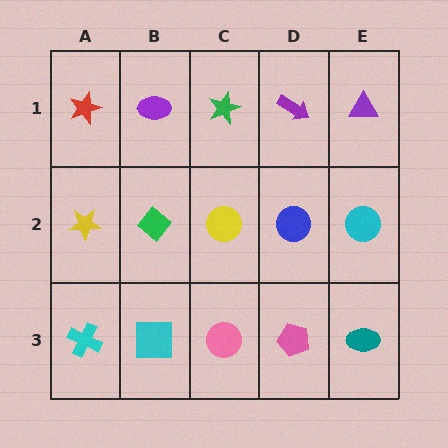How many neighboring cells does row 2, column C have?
4.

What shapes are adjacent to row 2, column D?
A purple arrow (row 1, column D), a pink pentagon (row 3, column D), a yellow circle (row 2, column C), a cyan circle (row 2, column E).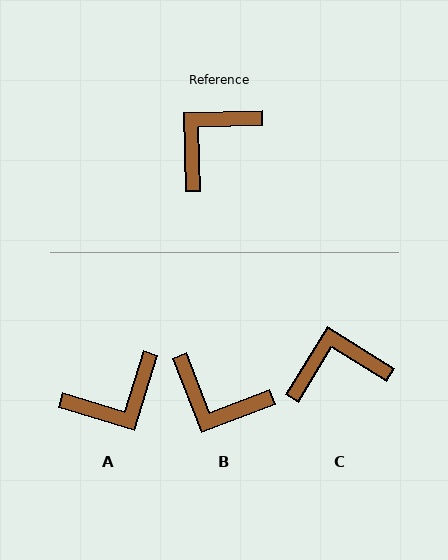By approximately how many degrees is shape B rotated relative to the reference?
Approximately 109 degrees counter-clockwise.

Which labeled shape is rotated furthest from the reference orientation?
A, about 161 degrees away.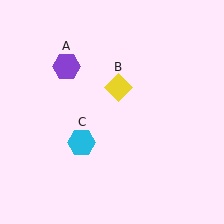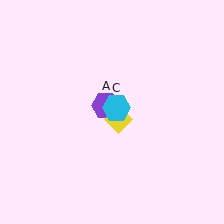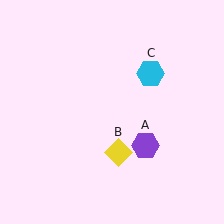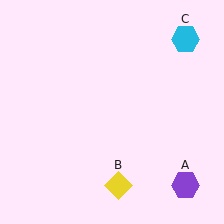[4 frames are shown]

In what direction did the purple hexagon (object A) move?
The purple hexagon (object A) moved down and to the right.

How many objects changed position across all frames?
3 objects changed position: purple hexagon (object A), yellow diamond (object B), cyan hexagon (object C).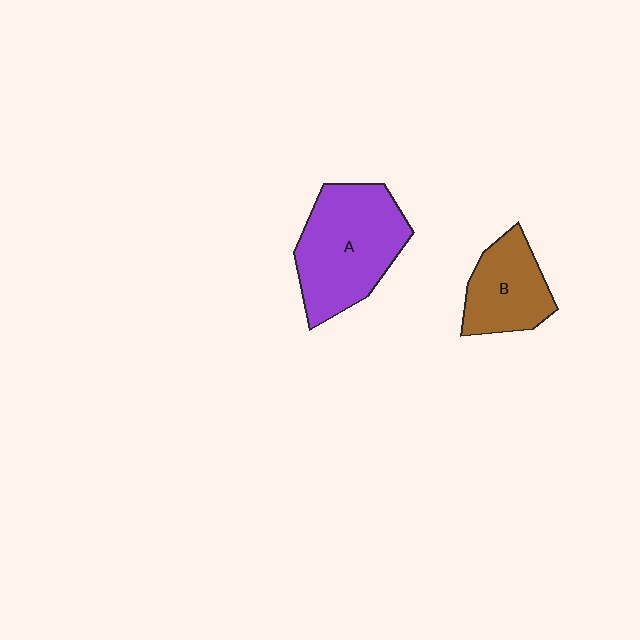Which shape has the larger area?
Shape A (purple).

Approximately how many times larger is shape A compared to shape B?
Approximately 1.6 times.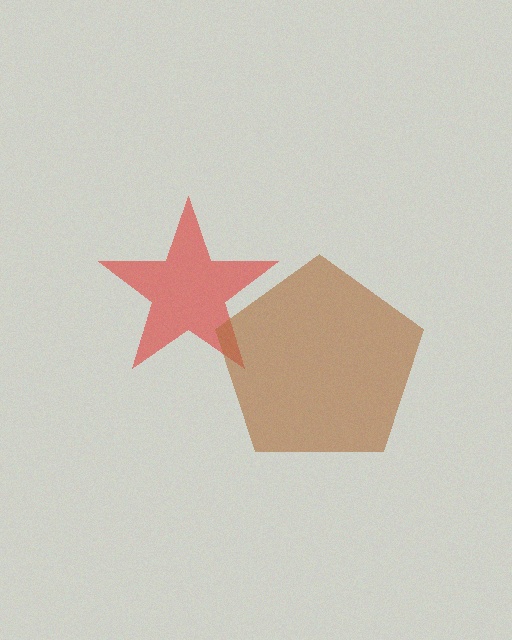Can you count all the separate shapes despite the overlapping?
Yes, there are 2 separate shapes.